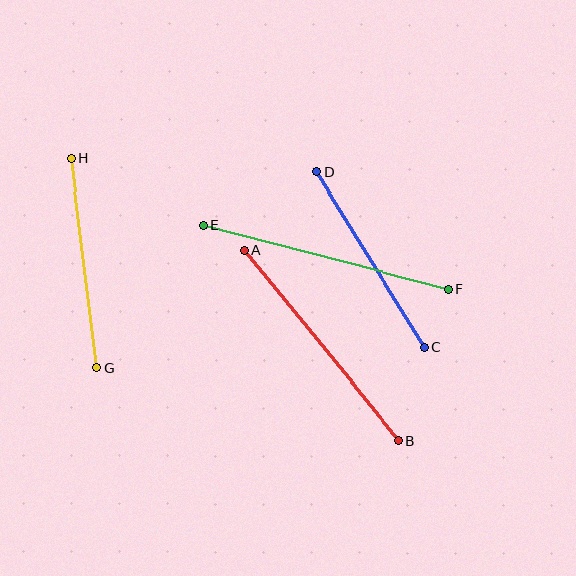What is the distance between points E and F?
The distance is approximately 253 pixels.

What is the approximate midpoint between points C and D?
The midpoint is at approximately (370, 259) pixels.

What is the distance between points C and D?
The distance is approximately 205 pixels.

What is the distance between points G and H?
The distance is approximately 211 pixels.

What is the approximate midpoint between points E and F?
The midpoint is at approximately (326, 257) pixels.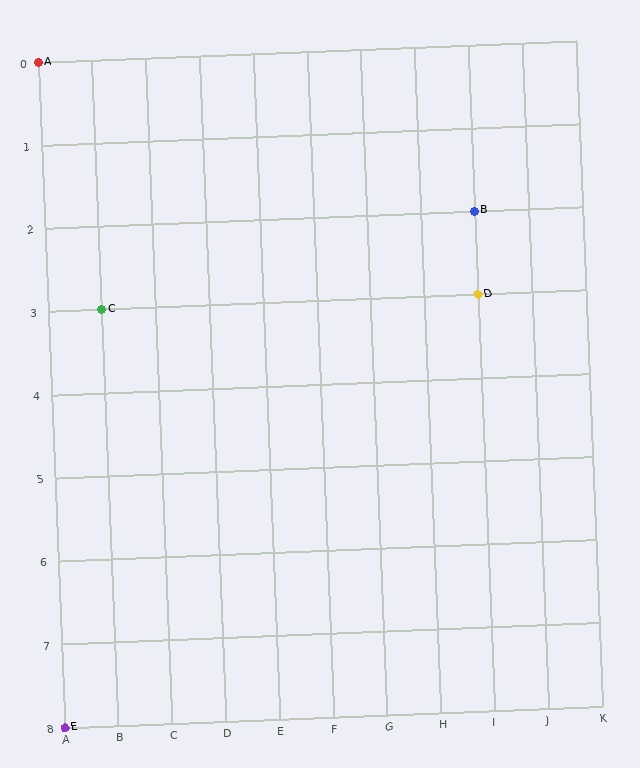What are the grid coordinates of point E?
Point E is at grid coordinates (A, 8).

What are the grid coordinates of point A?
Point A is at grid coordinates (A, 0).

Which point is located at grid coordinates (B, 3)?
Point C is at (B, 3).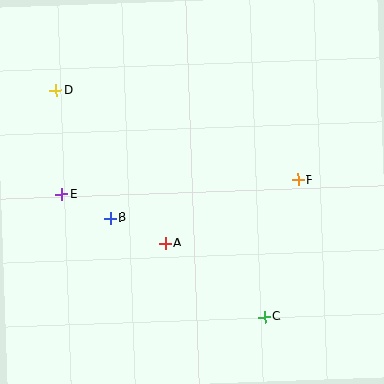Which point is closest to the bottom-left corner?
Point B is closest to the bottom-left corner.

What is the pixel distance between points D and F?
The distance between D and F is 258 pixels.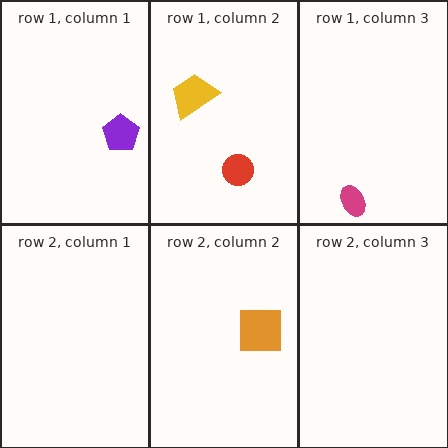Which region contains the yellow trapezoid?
The row 1, column 2 region.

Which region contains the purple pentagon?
The row 1, column 1 region.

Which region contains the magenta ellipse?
The row 1, column 3 region.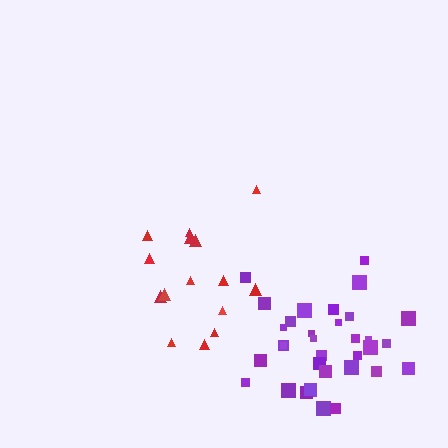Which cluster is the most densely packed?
Purple.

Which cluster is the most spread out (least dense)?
Red.